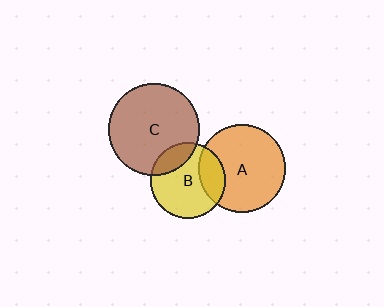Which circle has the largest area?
Circle C (brown).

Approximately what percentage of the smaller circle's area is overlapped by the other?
Approximately 25%.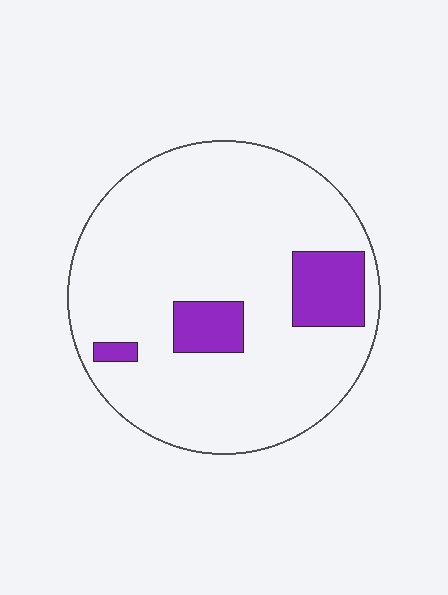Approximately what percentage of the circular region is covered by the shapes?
Approximately 15%.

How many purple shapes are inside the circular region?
3.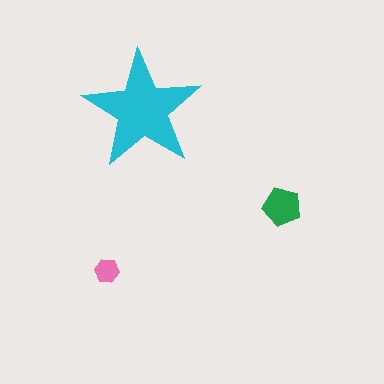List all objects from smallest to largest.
The pink hexagon, the green pentagon, the cyan star.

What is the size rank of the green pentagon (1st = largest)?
2nd.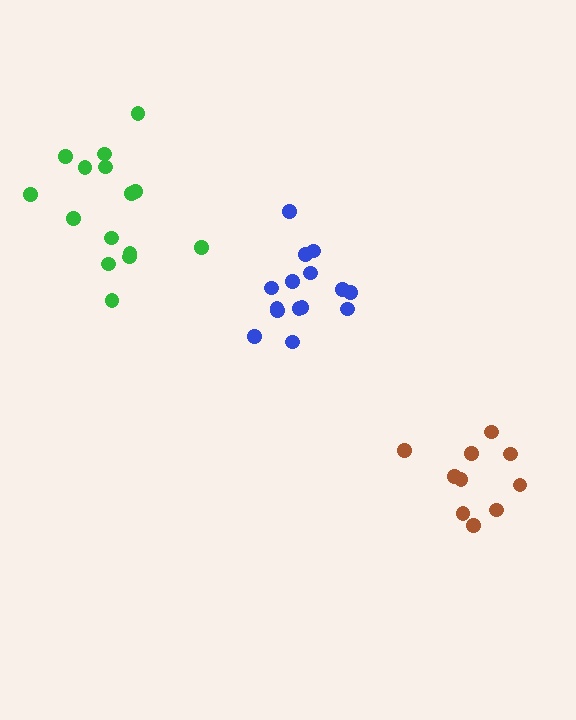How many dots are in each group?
Group 1: 15 dots, Group 2: 15 dots, Group 3: 10 dots (40 total).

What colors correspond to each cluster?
The clusters are colored: green, blue, brown.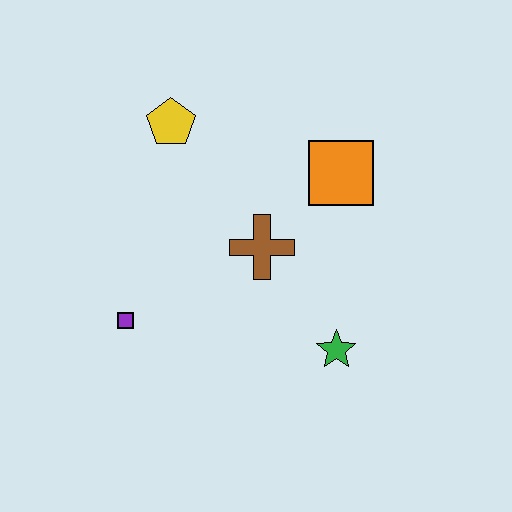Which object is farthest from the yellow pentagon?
The green star is farthest from the yellow pentagon.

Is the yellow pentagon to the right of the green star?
No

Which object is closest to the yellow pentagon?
The brown cross is closest to the yellow pentagon.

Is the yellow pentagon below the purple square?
No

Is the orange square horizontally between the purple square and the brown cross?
No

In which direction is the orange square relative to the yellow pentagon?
The orange square is to the right of the yellow pentagon.